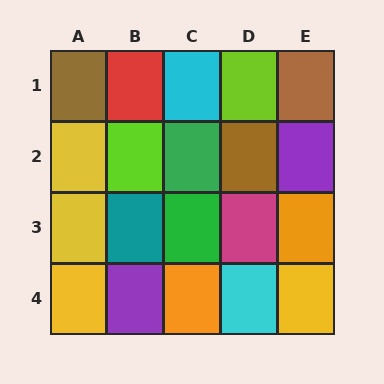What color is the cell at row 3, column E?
Orange.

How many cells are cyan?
2 cells are cyan.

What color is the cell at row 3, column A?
Yellow.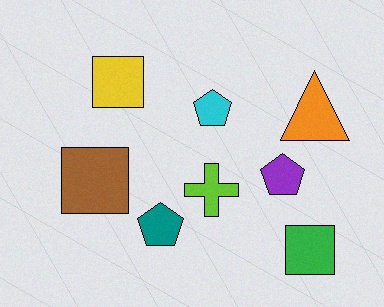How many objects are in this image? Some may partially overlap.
There are 8 objects.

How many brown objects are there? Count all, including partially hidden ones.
There is 1 brown object.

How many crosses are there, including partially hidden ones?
There is 1 cross.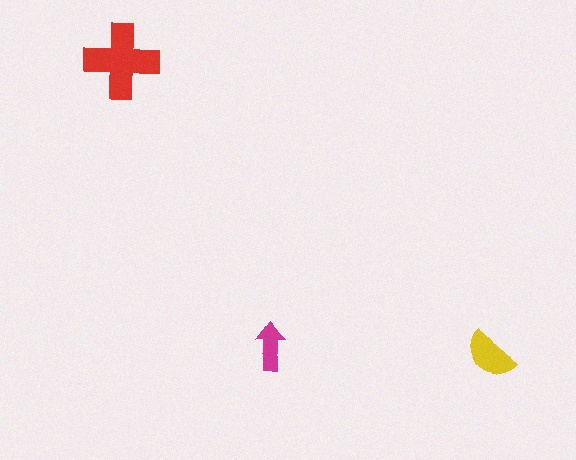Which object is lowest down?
The yellow semicircle is bottommost.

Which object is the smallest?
The magenta arrow.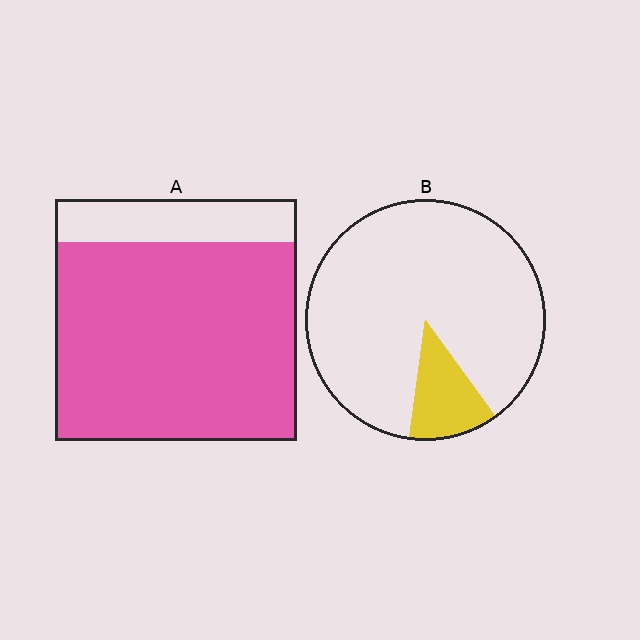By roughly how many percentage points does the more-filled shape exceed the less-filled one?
By roughly 70 percentage points (A over B).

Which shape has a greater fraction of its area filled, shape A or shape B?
Shape A.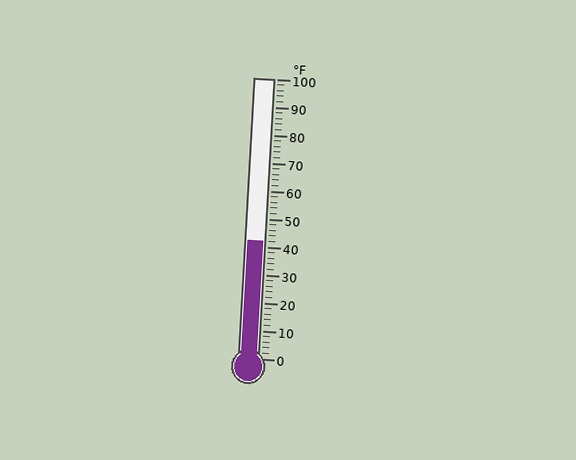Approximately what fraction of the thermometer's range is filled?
The thermometer is filled to approximately 40% of its range.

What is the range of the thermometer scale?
The thermometer scale ranges from 0°F to 100°F.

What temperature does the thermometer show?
The thermometer shows approximately 42°F.